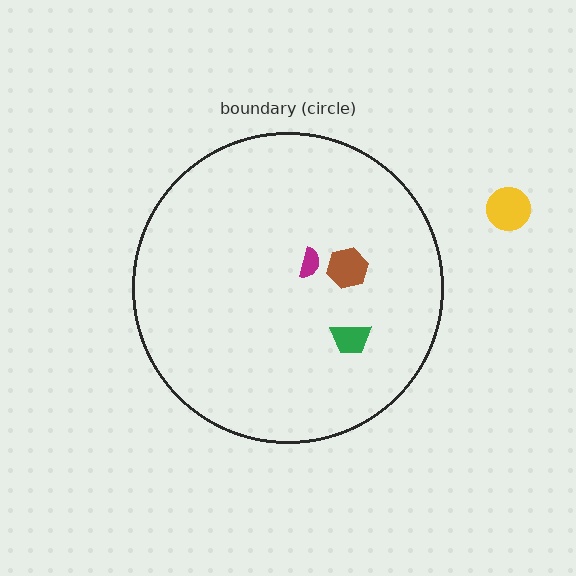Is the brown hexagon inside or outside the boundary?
Inside.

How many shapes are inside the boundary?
3 inside, 1 outside.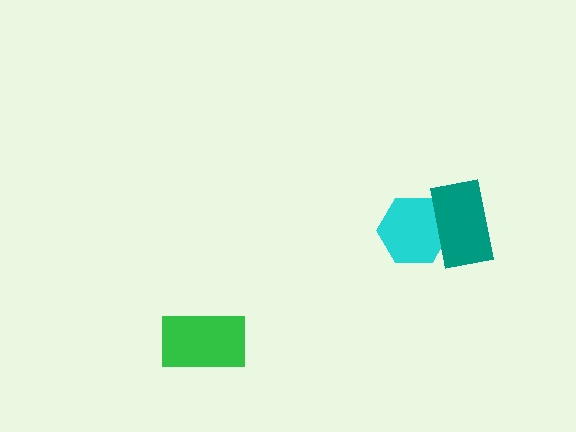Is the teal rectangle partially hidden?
No, no other shape covers it.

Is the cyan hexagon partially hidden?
Yes, it is partially covered by another shape.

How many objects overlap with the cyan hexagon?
1 object overlaps with the cyan hexagon.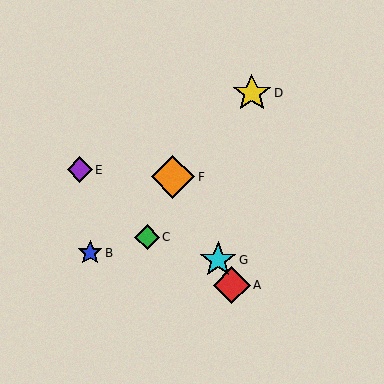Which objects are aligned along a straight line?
Objects A, F, G are aligned along a straight line.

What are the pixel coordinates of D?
Object D is at (252, 93).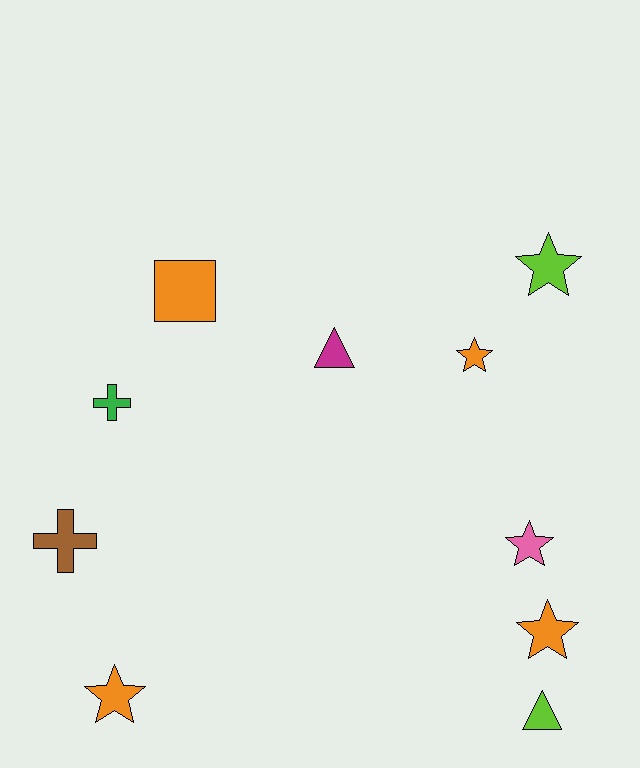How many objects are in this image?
There are 10 objects.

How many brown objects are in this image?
There is 1 brown object.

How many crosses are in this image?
There are 2 crosses.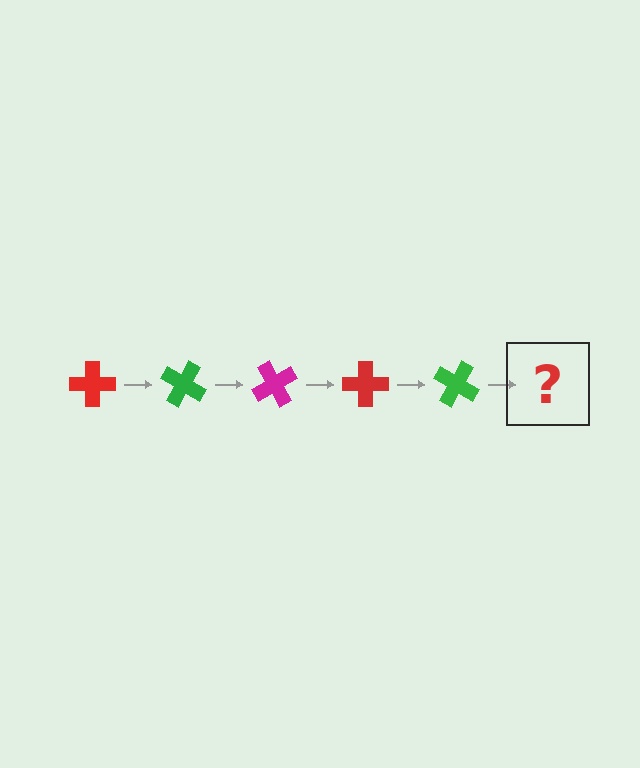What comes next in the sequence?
The next element should be a magenta cross, rotated 150 degrees from the start.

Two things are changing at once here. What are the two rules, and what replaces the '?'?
The two rules are that it rotates 30 degrees each step and the color cycles through red, green, and magenta. The '?' should be a magenta cross, rotated 150 degrees from the start.